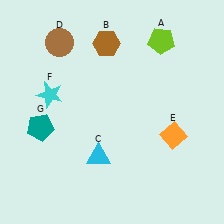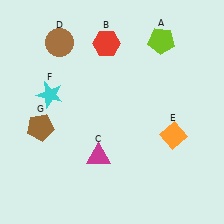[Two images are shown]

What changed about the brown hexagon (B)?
In Image 1, B is brown. In Image 2, it changed to red.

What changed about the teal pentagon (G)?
In Image 1, G is teal. In Image 2, it changed to brown.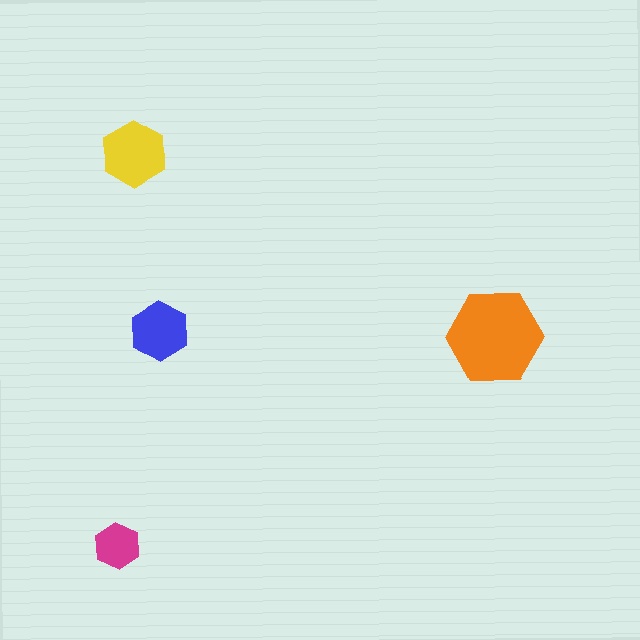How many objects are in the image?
There are 4 objects in the image.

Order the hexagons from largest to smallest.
the orange one, the yellow one, the blue one, the magenta one.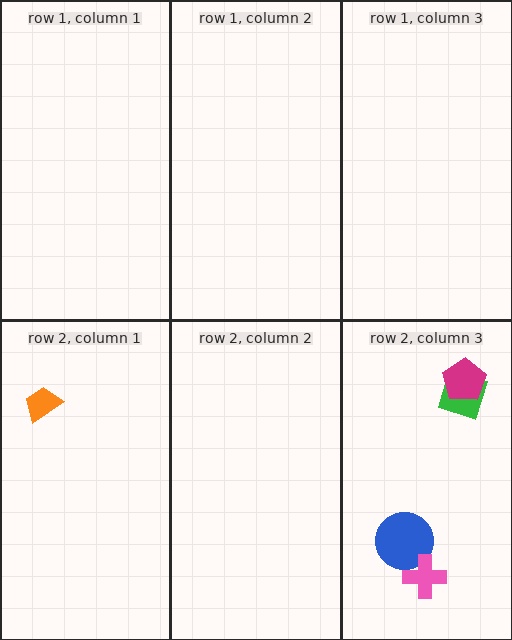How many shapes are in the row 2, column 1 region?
1.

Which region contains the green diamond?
The row 2, column 3 region.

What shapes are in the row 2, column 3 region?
The blue circle, the green diamond, the pink cross, the magenta pentagon.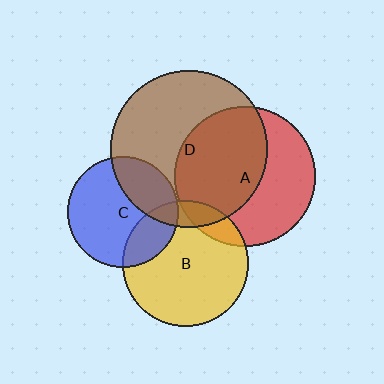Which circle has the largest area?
Circle D (brown).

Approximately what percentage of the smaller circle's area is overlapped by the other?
Approximately 15%.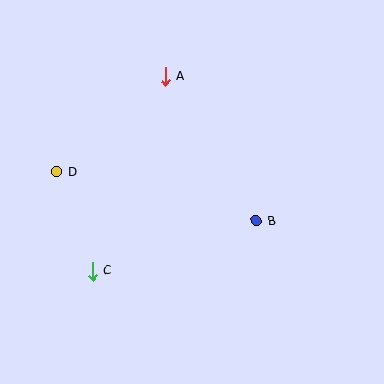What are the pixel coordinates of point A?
Point A is at (165, 77).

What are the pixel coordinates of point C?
Point C is at (93, 271).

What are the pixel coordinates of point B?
Point B is at (256, 221).